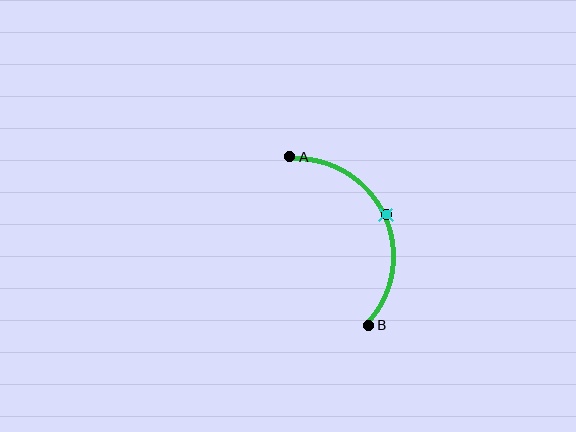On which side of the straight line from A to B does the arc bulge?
The arc bulges to the right of the straight line connecting A and B.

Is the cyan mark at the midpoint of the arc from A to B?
Yes. The cyan mark lies on the arc at equal arc-length from both A and B — it is the arc midpoint.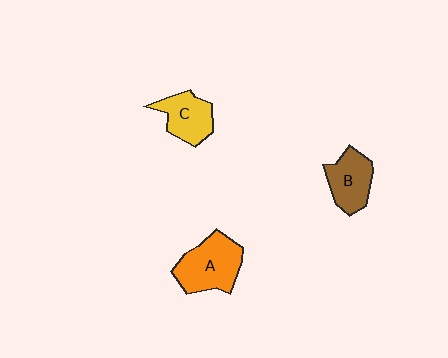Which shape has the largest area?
Shape A (orange).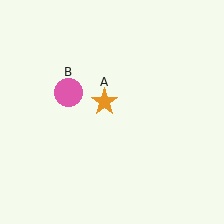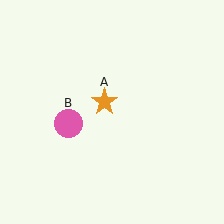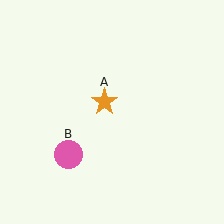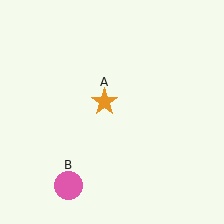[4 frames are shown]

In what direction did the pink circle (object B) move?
The pink circle (object B) moved down.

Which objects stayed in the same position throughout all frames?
Orange star (object A) remained stationary.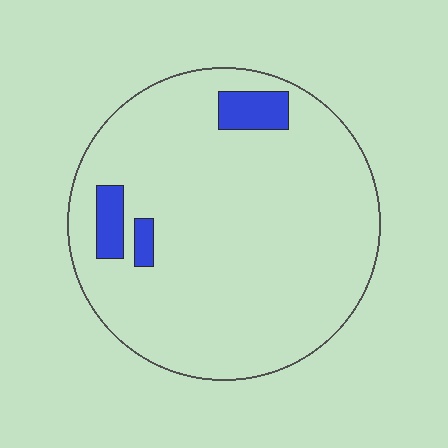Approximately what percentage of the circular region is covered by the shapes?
Approximately 10%.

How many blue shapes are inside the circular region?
3.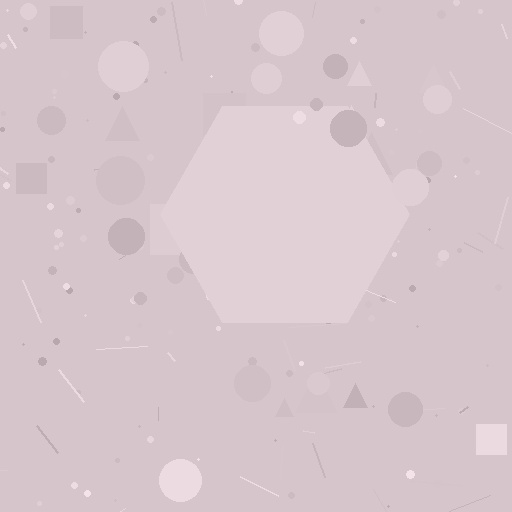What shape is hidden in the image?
A hexagon is hidden in the image.